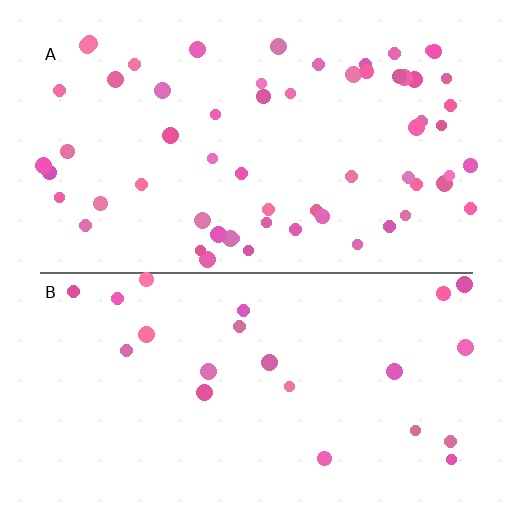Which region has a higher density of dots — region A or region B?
A (the top).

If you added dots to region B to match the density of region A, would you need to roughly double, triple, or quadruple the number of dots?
Approximately triple.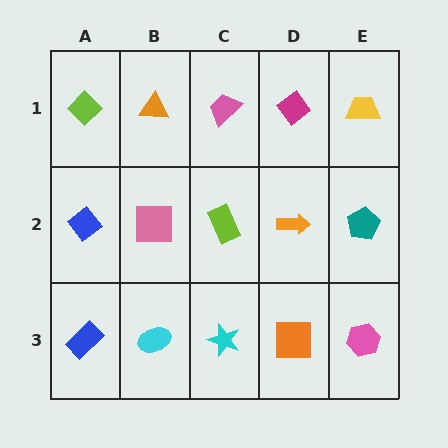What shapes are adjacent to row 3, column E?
A teal pentagon (row 2, column E), an orange square (row 3, column D).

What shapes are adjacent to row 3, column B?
A pink square (row 2, column B), a blue rectangle (row 3, column A), a cyan star (row 3, column C).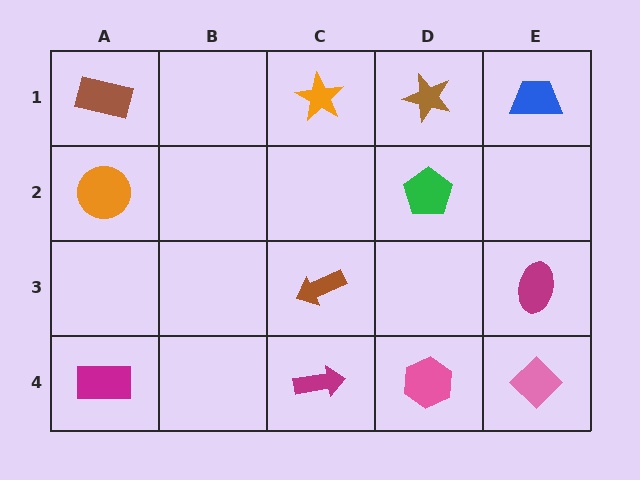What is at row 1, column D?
A brown star.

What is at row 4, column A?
A magenta rectangle.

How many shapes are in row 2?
2 shapes.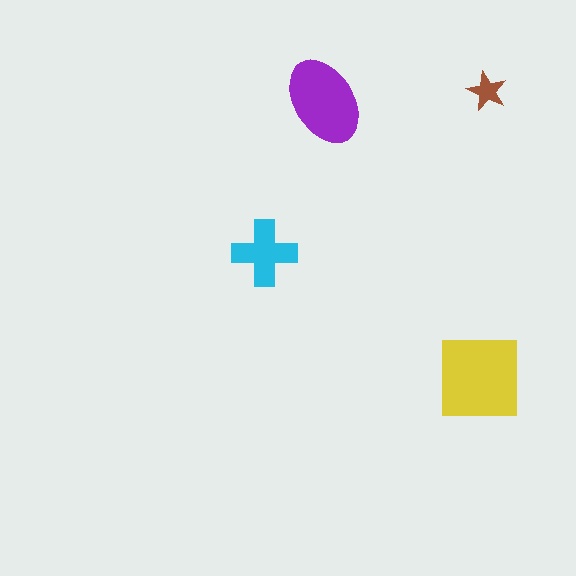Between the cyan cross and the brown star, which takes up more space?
The cyan cross.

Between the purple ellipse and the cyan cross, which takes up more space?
The purple ellipse.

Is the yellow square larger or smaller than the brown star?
Larger.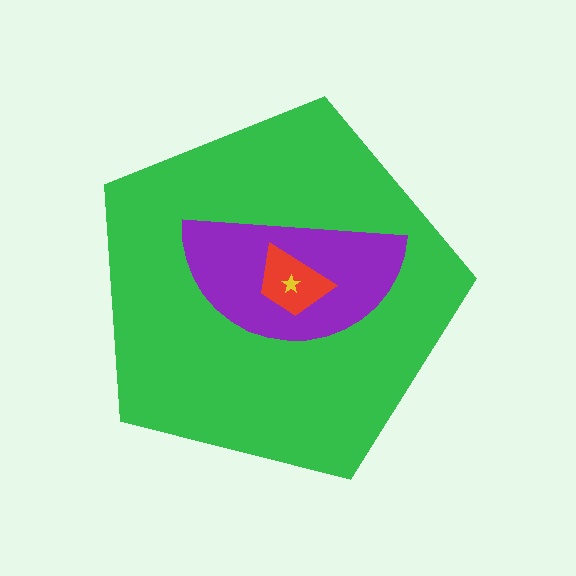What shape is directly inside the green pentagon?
The purple semicircle.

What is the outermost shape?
The green pentagon.